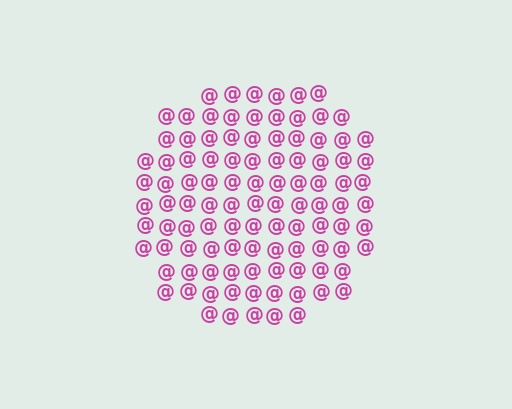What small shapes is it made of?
It is made of small at signs.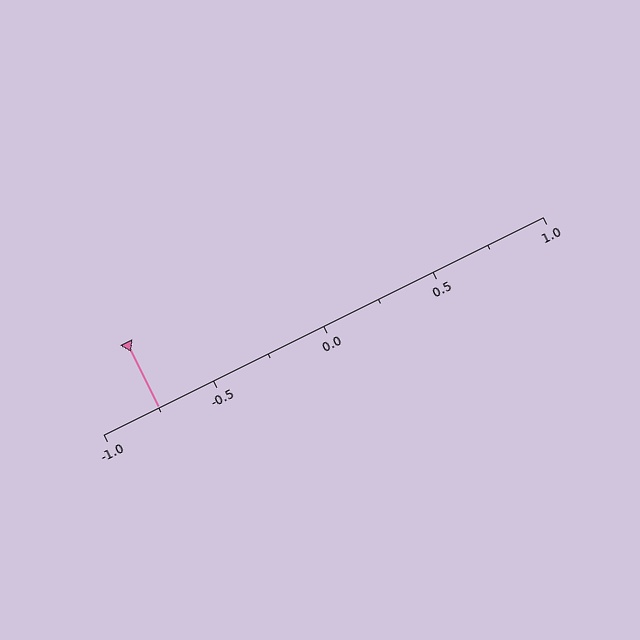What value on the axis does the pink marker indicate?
The marker indicates approximately -0.75.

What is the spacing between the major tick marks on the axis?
The major ticks are spaced 0.5 apart.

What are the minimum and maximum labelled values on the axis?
The axis runs from -1.0 to 1.0.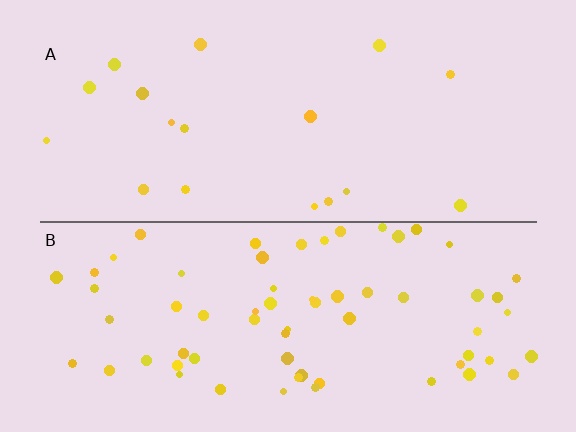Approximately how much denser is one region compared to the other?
Approximately 3.7× — region B over region A.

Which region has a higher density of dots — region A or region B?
B (the bottom).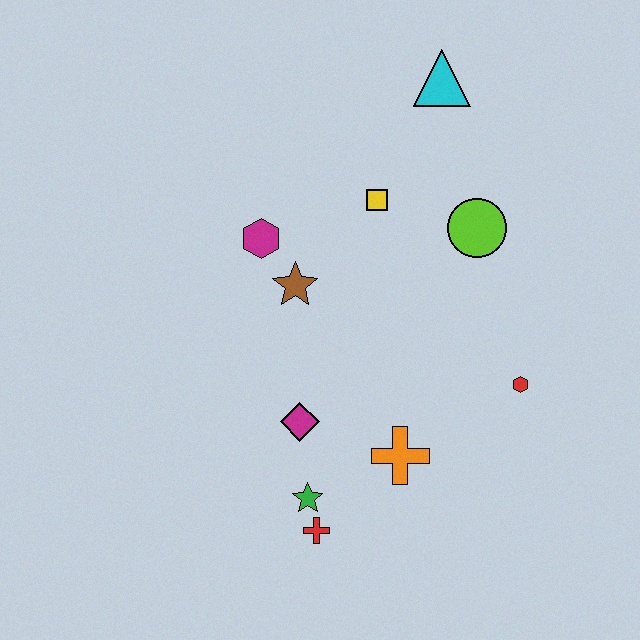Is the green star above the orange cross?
No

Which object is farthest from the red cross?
The cyan triangle is farthest from the red cross.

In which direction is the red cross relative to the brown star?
The red cross is below the brown star.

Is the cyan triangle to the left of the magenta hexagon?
No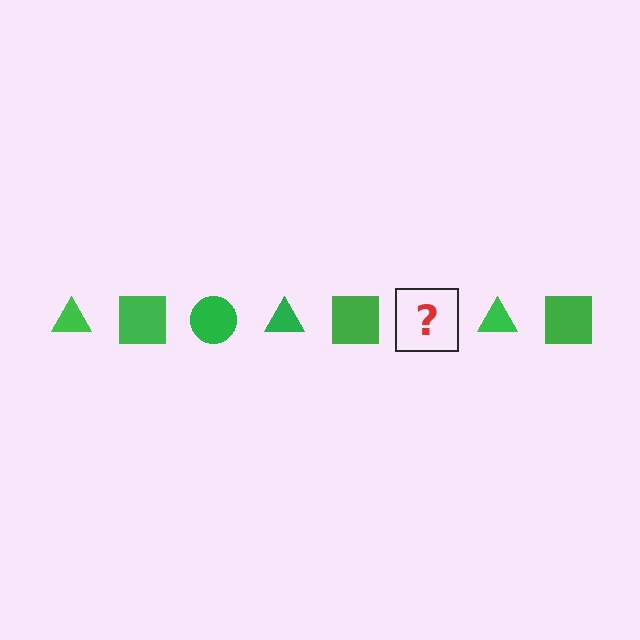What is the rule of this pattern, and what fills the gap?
The rule is that the pattern cycles through triangle, square, circle shapes in green. The gap should be filled with a green circle.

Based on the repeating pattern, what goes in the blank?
The blank should be a green circle.